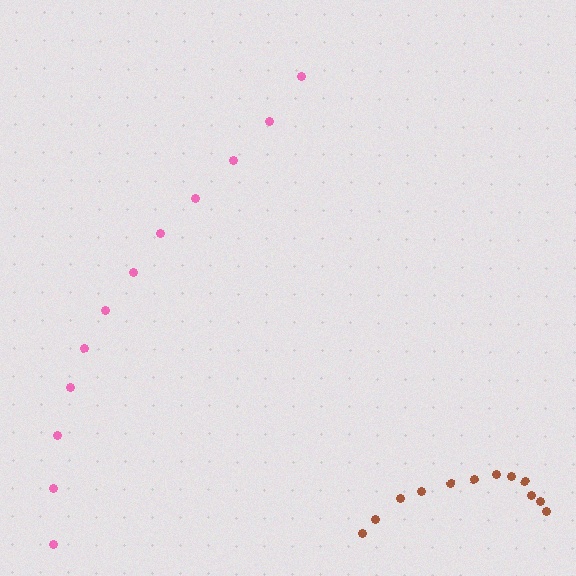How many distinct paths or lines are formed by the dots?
There are 2 distinct paths.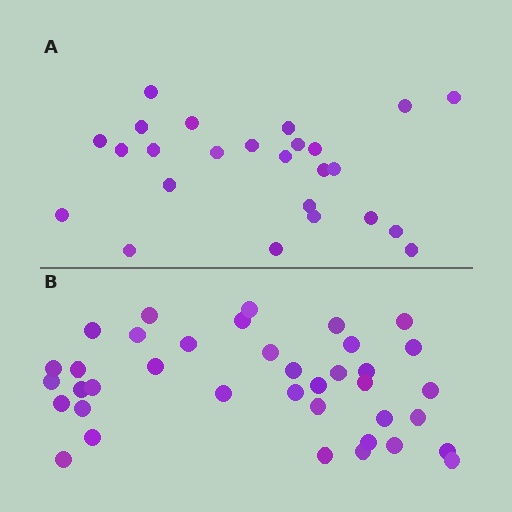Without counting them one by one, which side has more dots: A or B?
Region B (the bottom region) has more dots.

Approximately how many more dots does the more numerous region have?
Region B has approximately 15 more dots than region A.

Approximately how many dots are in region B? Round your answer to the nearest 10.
About 40 dots. (The exact count is 38, which rounds to 40.)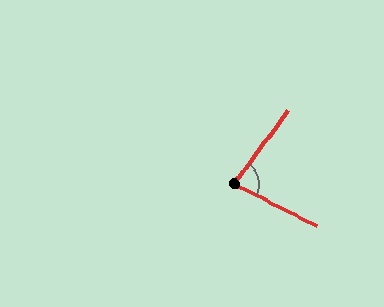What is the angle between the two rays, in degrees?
Approximately 80 degrees.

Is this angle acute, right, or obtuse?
It is acute.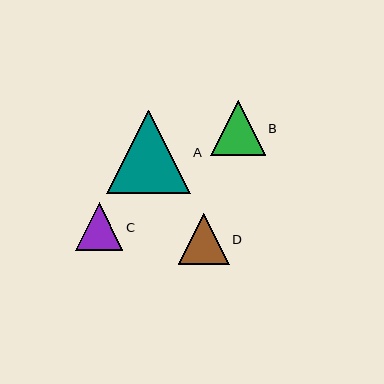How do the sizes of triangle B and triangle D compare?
Triangle B and triangle D are approximately the same size.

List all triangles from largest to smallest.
From largest to smallest: A, B, D, C.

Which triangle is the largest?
Triangle A is the largest with a size of approximately 83 pixels.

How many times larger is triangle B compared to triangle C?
Triangle B is approximately 1.1 times the size of triangle C.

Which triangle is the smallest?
Triangle C is the smallest with a size of approximately 48 pixels.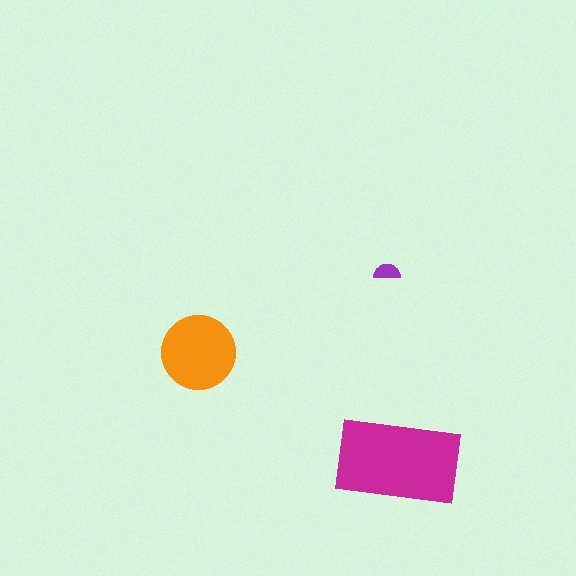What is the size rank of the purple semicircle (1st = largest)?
3rd.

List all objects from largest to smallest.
The magenta rectangle, the orange circle, the purple semicircle.